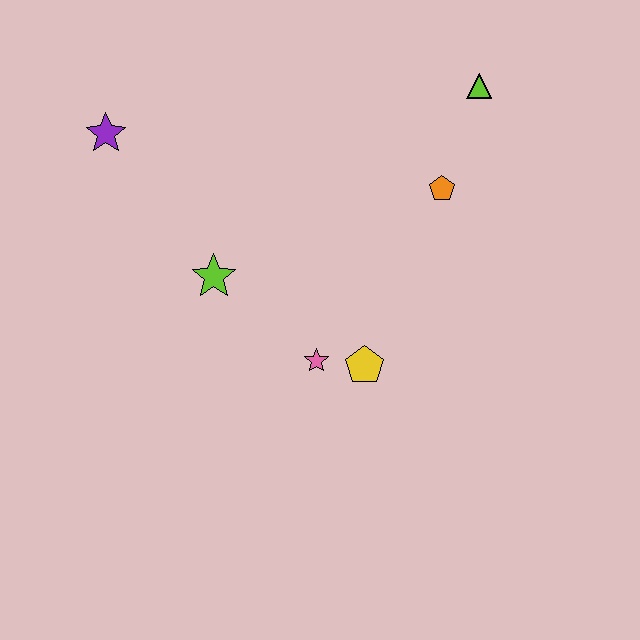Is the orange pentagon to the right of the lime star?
Yes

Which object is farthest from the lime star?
The lime triangle is farthest from the lime star.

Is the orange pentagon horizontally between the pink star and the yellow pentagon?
No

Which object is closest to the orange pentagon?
The lime triangle is closest to the orange pentagon.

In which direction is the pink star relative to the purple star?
The pink star is below the purple star.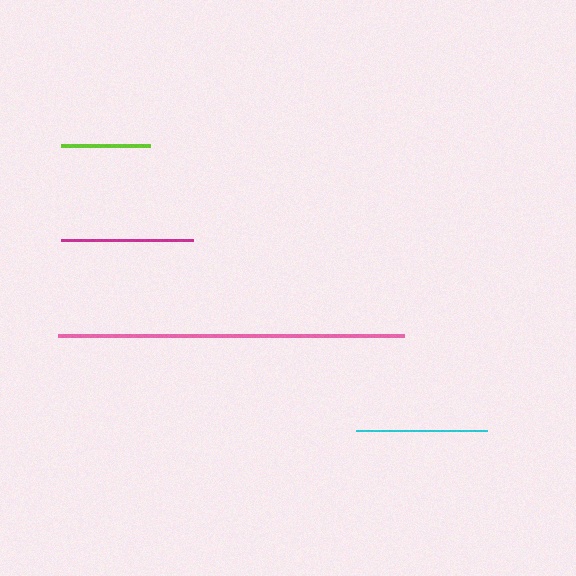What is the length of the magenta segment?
The magenta segment is approximately 132 pixels long.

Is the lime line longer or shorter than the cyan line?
The cyan line is longer than the lime line.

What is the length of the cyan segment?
The cyan segment is approximately 131 pixels long.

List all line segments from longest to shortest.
From longest to shortest: pink, magenta, cyan, lime.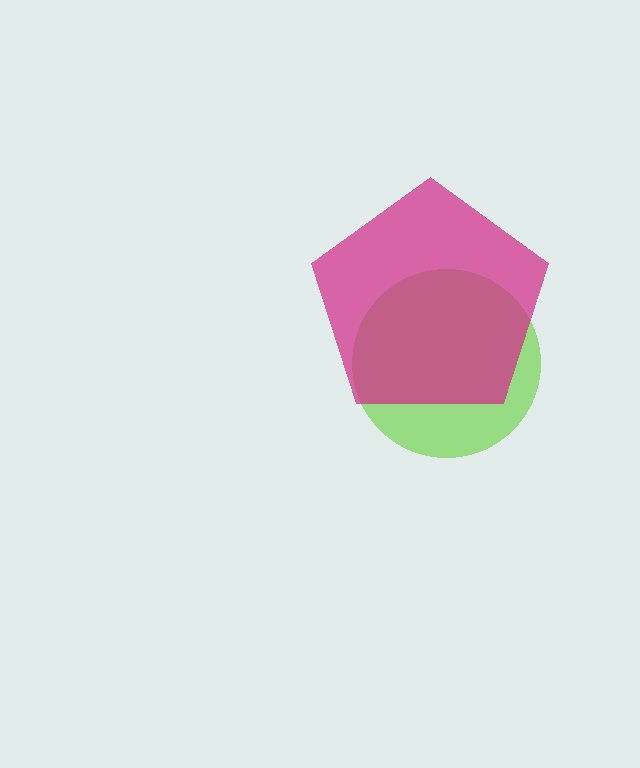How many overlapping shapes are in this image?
There are 2 overlapping shapes in the image.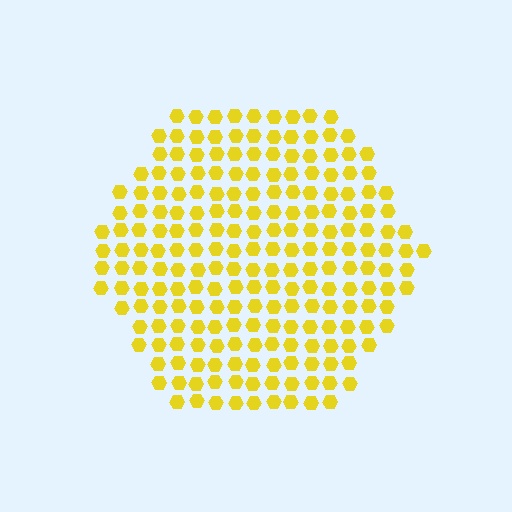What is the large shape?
The large shape is a hexagon.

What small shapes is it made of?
It is made of small hexagons.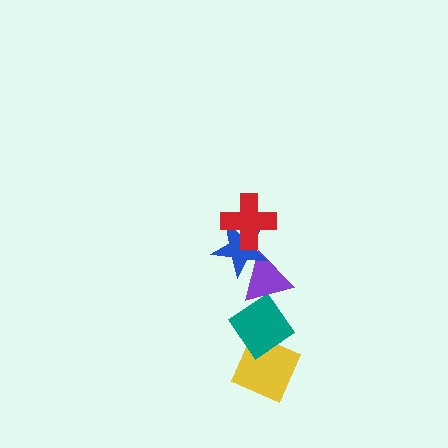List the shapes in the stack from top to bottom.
From top to bottom: the red cross, the blue star, the purple triangle, the teal diamond, the yellow diamond.